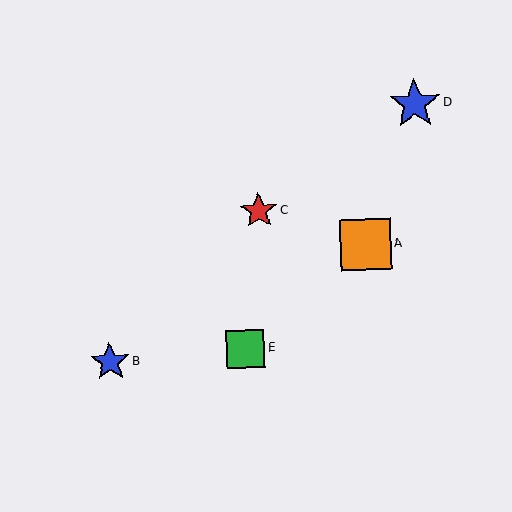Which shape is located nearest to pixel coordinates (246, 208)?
The red star (labeled C) at (259, 211) is nearest to that location.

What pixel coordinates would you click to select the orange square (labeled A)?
Click at (365, 245) to select the orange square A.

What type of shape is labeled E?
Shape E is a green square.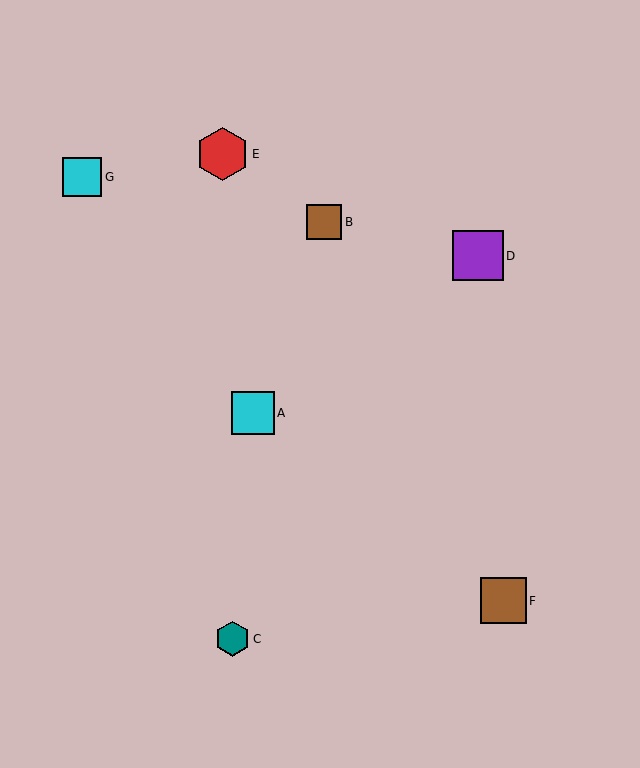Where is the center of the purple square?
The center of the purple square is at (478, 256).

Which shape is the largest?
The red hexagon (labeled E) is the largest.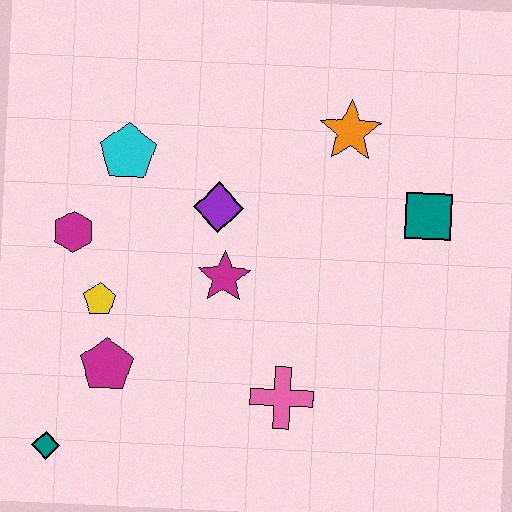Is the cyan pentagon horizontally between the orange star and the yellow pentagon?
Yes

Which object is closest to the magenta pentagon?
The yellow pentagon is closest to the magenta pentagon.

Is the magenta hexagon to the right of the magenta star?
No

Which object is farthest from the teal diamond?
The teal square is farthest from the teal diamond.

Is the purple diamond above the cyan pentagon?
No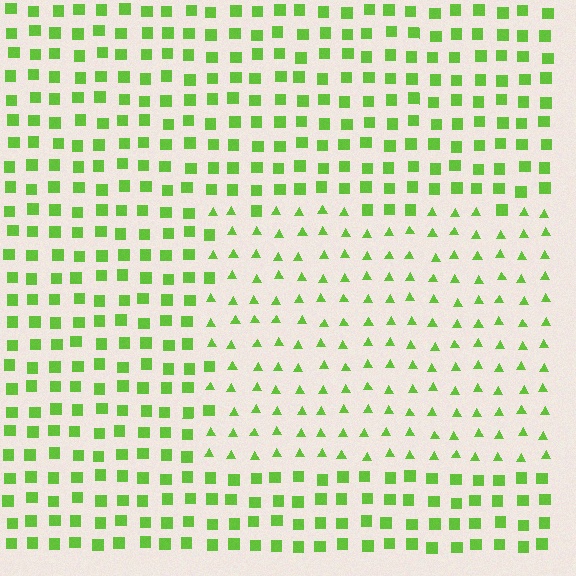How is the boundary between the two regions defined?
The boundary is defined by a change in element shape: triangles inside vs. squares outside. All elements share the same color and spacing.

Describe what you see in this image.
The image is filled with small lime elements arranged in a uniform grid. A rectangle-shaped region contains triangles, while the surrounding area contains squares. The boundary is defined purely by the change in element shape.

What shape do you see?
I see a rectangle.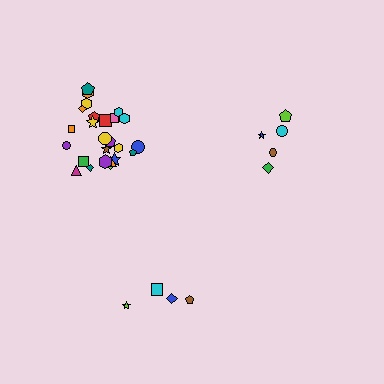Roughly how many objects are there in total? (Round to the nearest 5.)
Roughly 35 objects in total.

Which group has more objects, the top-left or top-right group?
The top-left group.